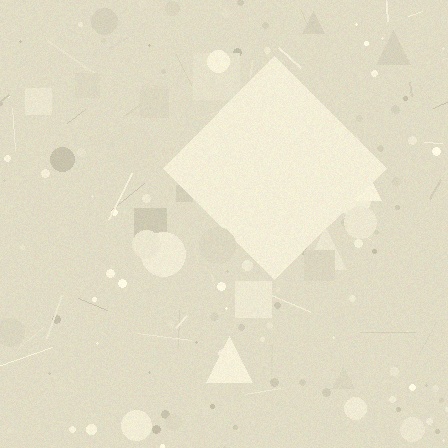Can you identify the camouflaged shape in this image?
The camouflaged shape is a diamond.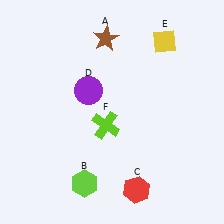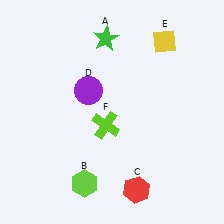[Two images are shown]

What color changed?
The star (A) changed from brown in Image 1 to green in Image 2.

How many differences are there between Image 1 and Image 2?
There is 1 difference between the two images.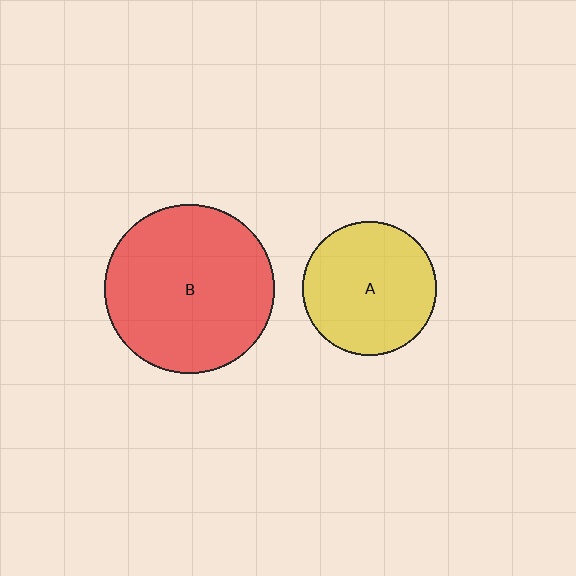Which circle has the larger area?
Circle B (red).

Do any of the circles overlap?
No, none of the circles overlap.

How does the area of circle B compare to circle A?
Approximately 1.6 times.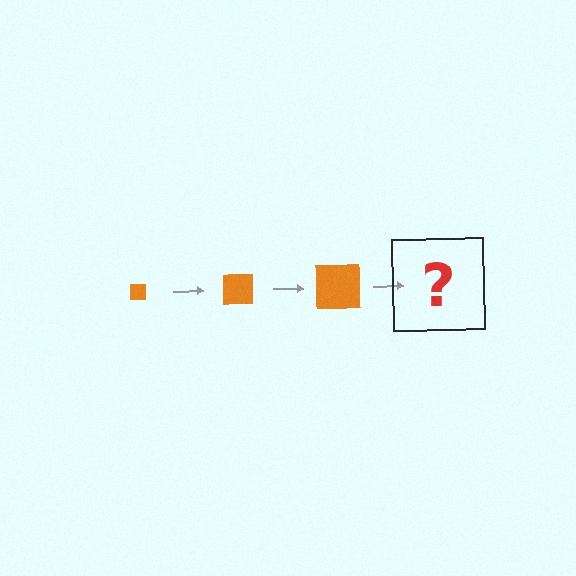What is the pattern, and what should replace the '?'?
The pattern is that the square gets progressively larger each step. The '?' should be an orange square, larger than the previous one.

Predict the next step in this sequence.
The next step is an orange square, larger than the previous one.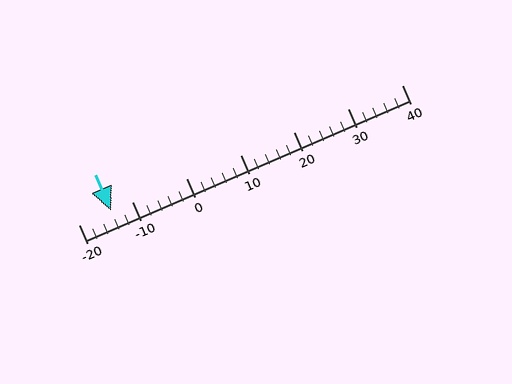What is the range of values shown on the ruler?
The ruler shows values from -20 to 40.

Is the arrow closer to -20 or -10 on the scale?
The arrow is closer to -10.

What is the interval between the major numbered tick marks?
The major tick marks are spaced 10 units apart.